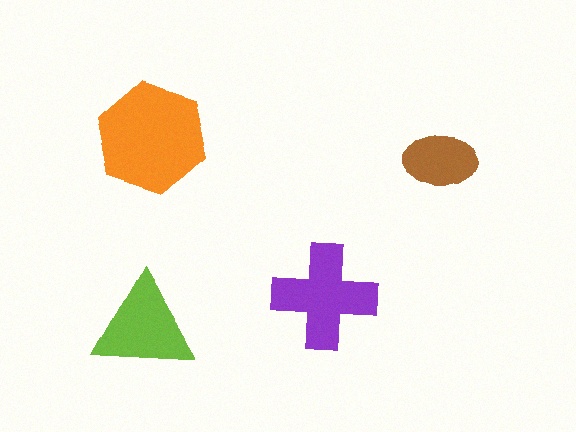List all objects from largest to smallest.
The orange hexagon, the purple cross, the lime triangle, the brown ellipse.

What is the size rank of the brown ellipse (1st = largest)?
4th.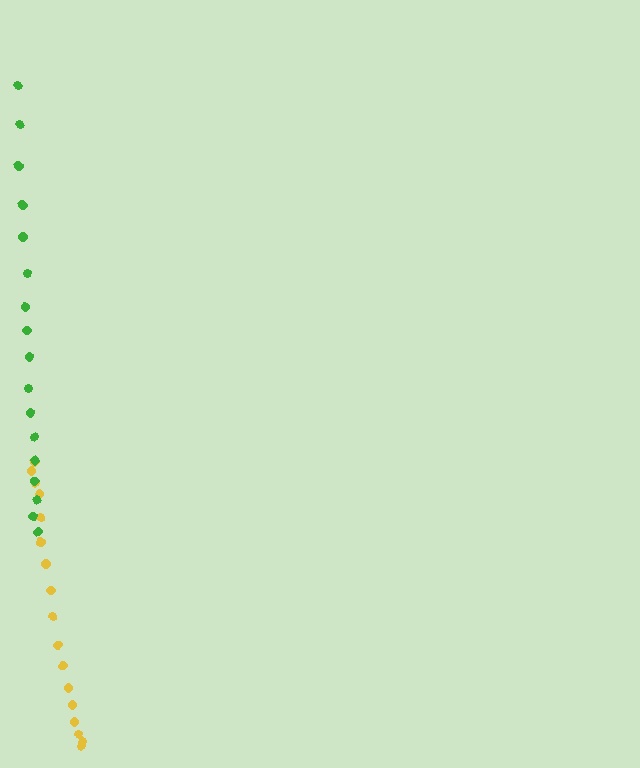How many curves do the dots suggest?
There are 2 distinct paths.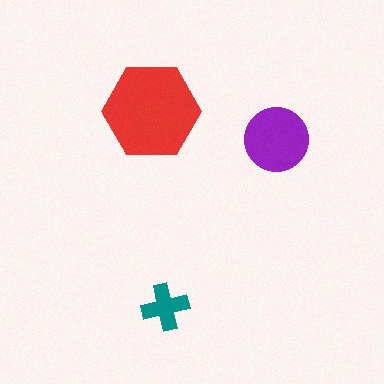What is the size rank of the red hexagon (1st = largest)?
1st.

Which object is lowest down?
The teal cross is bottommost.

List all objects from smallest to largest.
The teal cross, the purple circle, the red hexagon.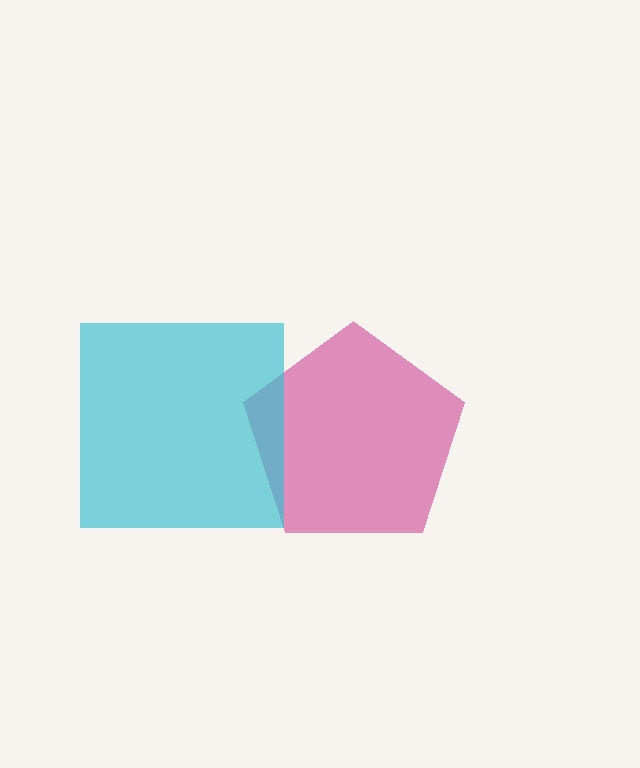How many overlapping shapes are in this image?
There are 2 overlapping shapes in the image.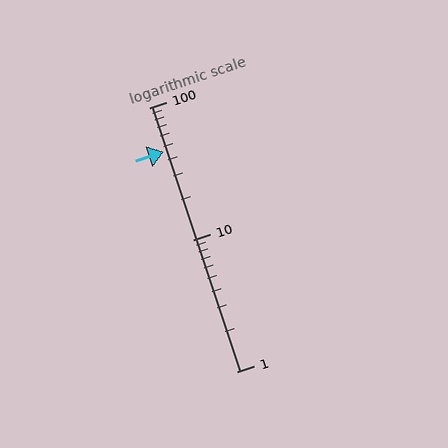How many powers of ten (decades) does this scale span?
The scale spans 2 decades, from 1 to 100.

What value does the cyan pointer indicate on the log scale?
The pointer indicates approximately 46.